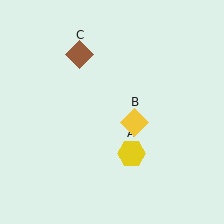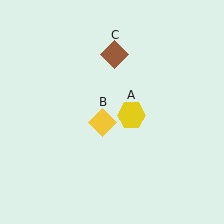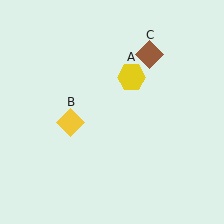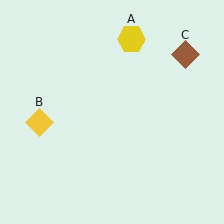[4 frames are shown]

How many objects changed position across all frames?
3 objects changed position: yellow hexagon (object A), yellow diamond (object B), brown diamond (object C).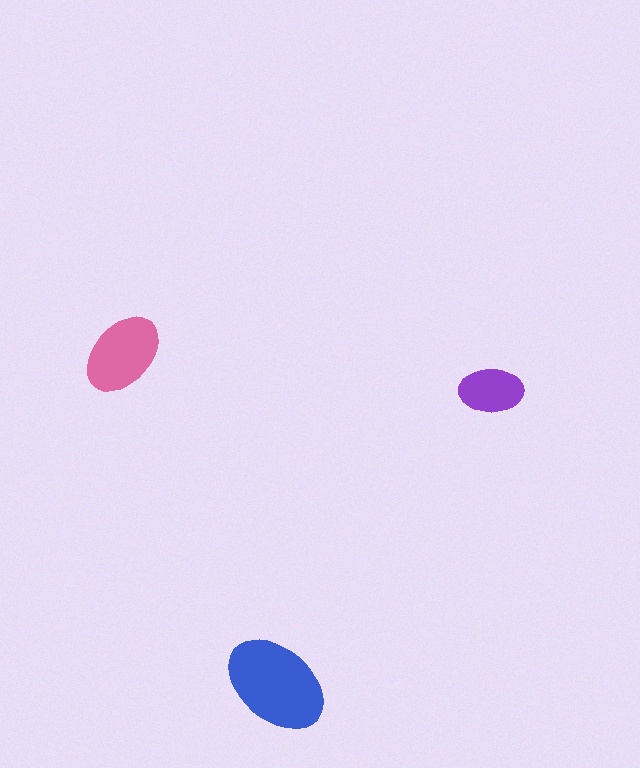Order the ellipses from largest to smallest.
the blue one, the pink one, the purple one.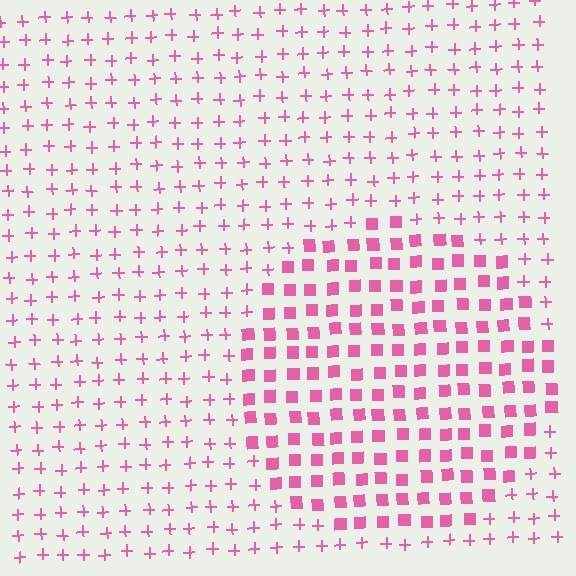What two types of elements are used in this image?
The image uses squares inside the circle region and plus signs outside it.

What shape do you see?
I see a circle.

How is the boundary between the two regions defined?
The boundary is defined by a change in element shape: squares inside vs. plus signs outside. All elements share the same color and spacing.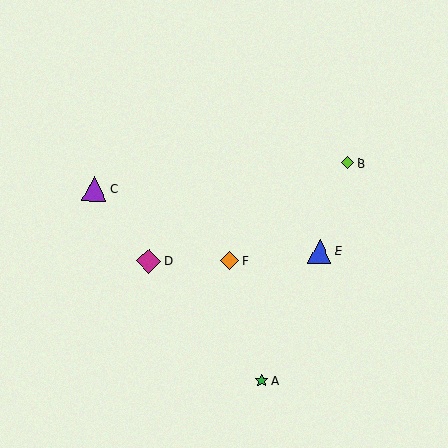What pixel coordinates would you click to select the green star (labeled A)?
Click at (262, 381) to select the green star A.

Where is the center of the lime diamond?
The center of the lime diamond is at (348, 163).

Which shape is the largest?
The magenta diamond (labeled D) is the largest.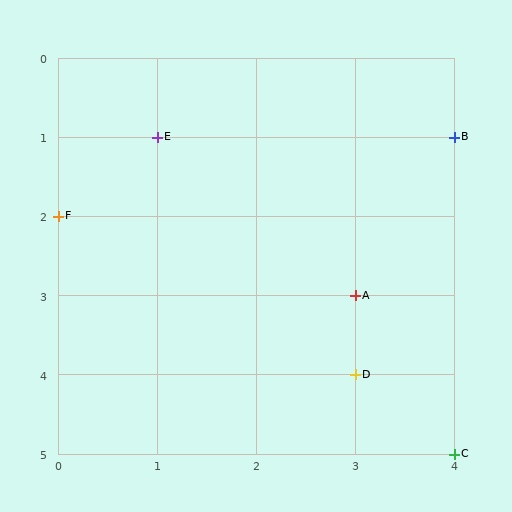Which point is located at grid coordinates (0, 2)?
Point F is at (0, 2).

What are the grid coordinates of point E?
Point E is at grid coordinates (1, 1).